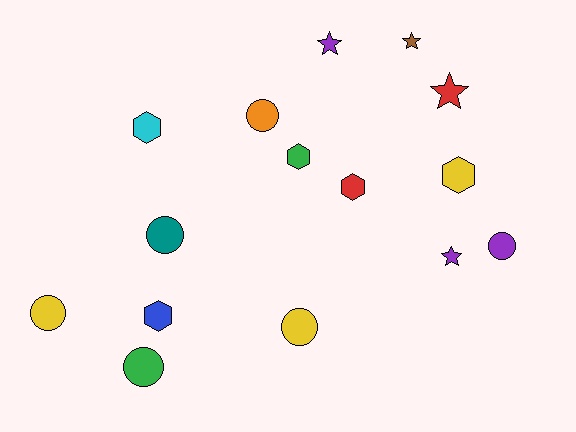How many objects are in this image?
There are 15 objects.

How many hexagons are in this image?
There are 5 hexagons.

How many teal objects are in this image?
There is 1 teal object.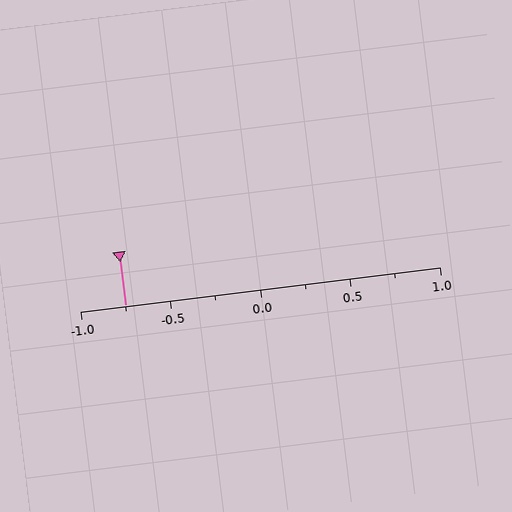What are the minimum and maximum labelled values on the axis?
The axis runs from -1.0 to 1.0.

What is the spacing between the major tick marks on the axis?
The major ticks are spaced 0.5 apart.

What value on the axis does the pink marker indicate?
The marker indicates approximately -0.75.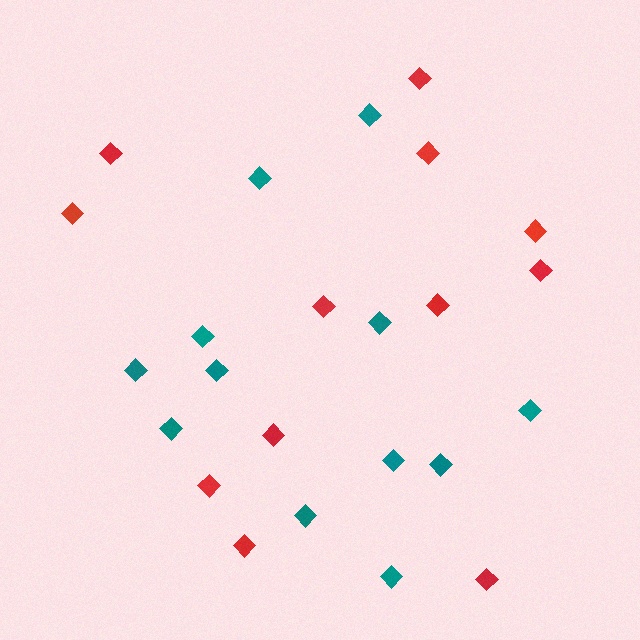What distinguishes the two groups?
There are 2 groups: one group of teal diamonds (12) and one group of red diamonds (12).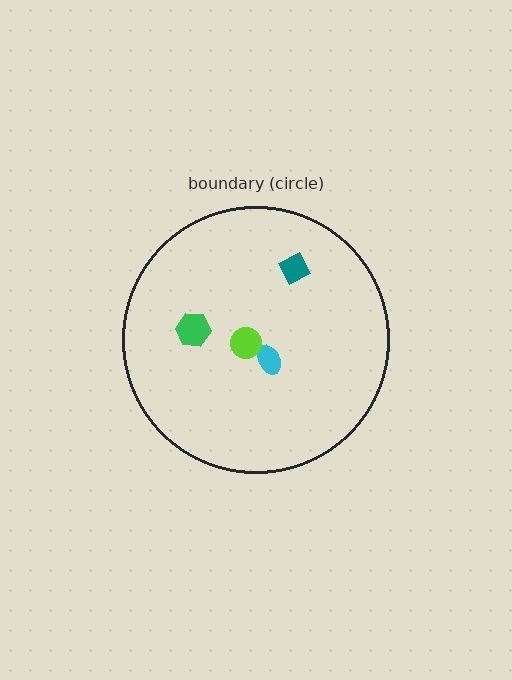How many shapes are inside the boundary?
4 inside, 0 outside.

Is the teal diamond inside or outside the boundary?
Inside.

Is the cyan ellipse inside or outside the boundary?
Inside.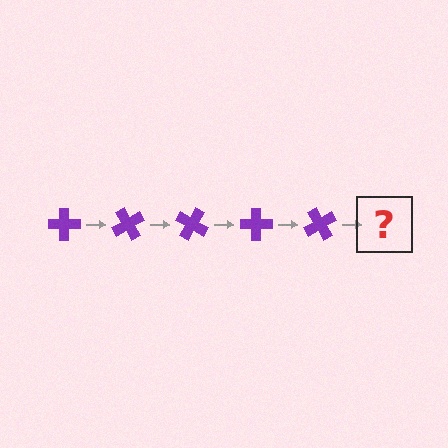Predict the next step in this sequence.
The next step is a purple cross rotated 300 degrees.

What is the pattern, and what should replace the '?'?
The pattern is that the cross rotates 60 degrees each step. The '?' should be a purple cross rotated 300 degrees.